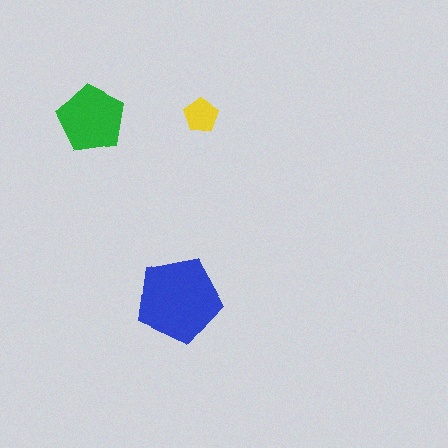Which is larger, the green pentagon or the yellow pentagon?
The green one.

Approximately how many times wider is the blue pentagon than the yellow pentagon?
About 2.5 times wider.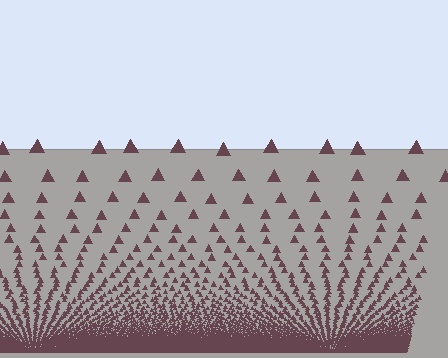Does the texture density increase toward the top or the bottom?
Density increases toward the bottom.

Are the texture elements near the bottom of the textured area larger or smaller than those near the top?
Smaller. The gradient is inverted — elements near the bottom are smaller and denser.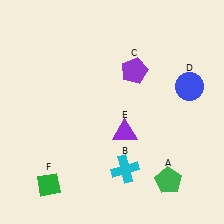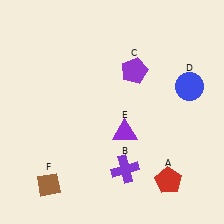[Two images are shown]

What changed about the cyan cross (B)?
In Image 1, B is cyan. In Image 2, it changed to purple.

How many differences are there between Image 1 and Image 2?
There are 3 differences between the two images.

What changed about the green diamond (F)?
In Image 1, F is green. In Image 2, it changed to brown.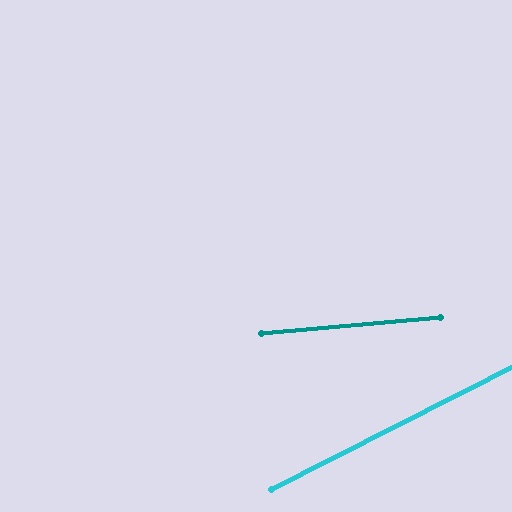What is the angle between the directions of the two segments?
Approximately 22 degrees.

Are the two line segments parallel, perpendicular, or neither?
Neither parallel nor perpendicular — they differ by about 22°.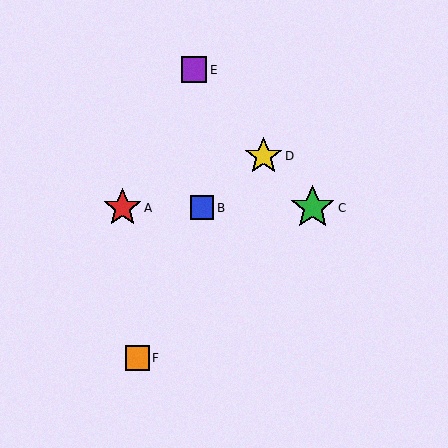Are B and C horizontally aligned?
Yes, both are at y≈208.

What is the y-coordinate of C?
Object C is at y≈208.